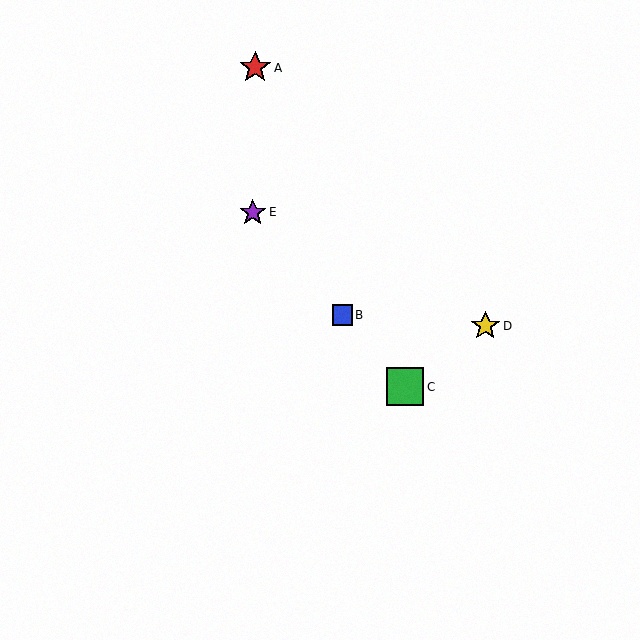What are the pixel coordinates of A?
Object A is at (255, 68).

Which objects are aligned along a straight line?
Objects B, C, E are aligned along a straight line.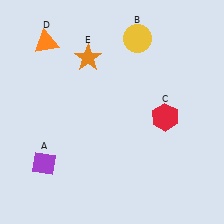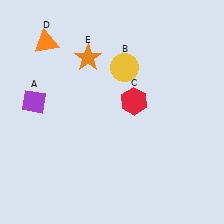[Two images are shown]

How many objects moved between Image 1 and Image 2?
3 objects moved between the two images.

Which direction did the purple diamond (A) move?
The purple diamond (A) moved up.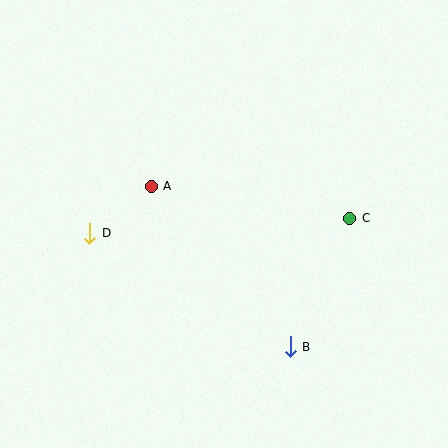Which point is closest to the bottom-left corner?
Point D is closest to the bottom-left corner.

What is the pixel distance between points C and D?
The distance between C and D is 261 pixels.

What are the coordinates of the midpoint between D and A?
The midpoint between D and A is at (120, 210).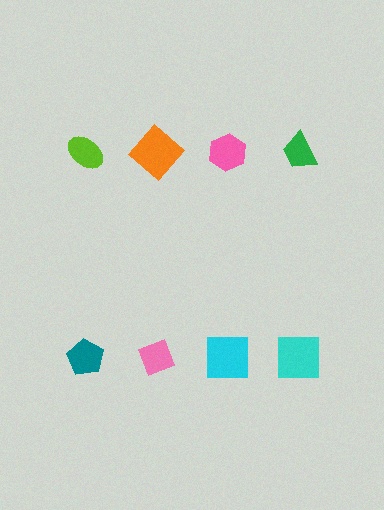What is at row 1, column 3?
A pink hexagon.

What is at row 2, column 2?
A pink diamond.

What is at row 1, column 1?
A lime ellipse.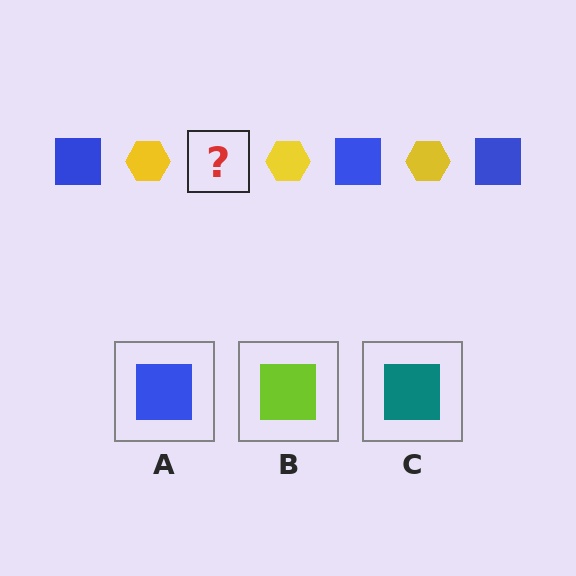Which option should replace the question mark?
Option A.